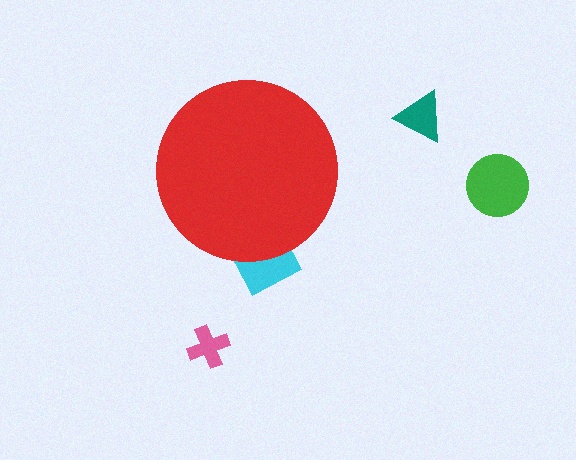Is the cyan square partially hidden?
Yes, the cyan square is partially hidden behind the red circle.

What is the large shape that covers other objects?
A red circle.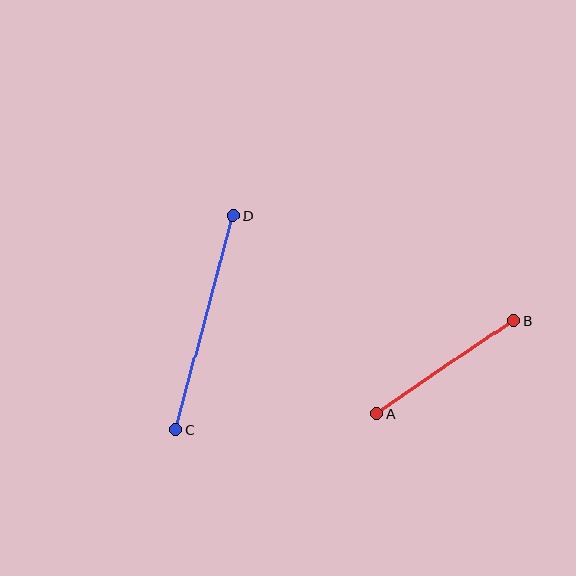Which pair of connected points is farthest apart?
Points C and D are farthest apart.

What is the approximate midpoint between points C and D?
The midpoint is at approximately (205, 323) pixels.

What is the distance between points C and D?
The distance is approximately 223 pixels.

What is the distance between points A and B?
The distance is approximately 165 pixels.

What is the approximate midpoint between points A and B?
The midpoint is at approximately (445, 367) pixels.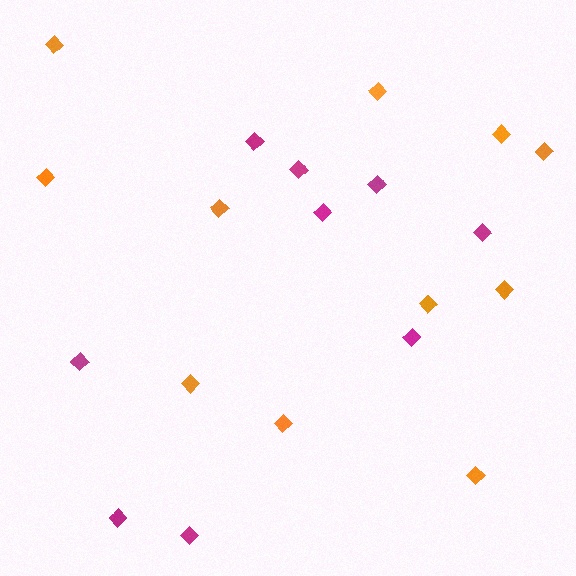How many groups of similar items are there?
There are 2 groups: one group of magenta diamonds (9) and one group of orange diamonds (11).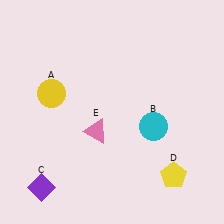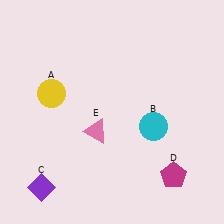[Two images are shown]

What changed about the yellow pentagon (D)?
In Image 1, D is yellow. In Image 2, it changed to magenta.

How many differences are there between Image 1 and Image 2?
There is 1 difference between the two images.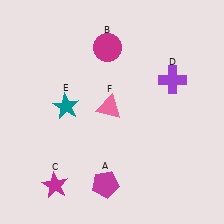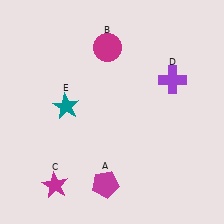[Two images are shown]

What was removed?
The pink triangle (F) was removed in Image 2.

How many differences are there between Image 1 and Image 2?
There is 1 difference between the two images.